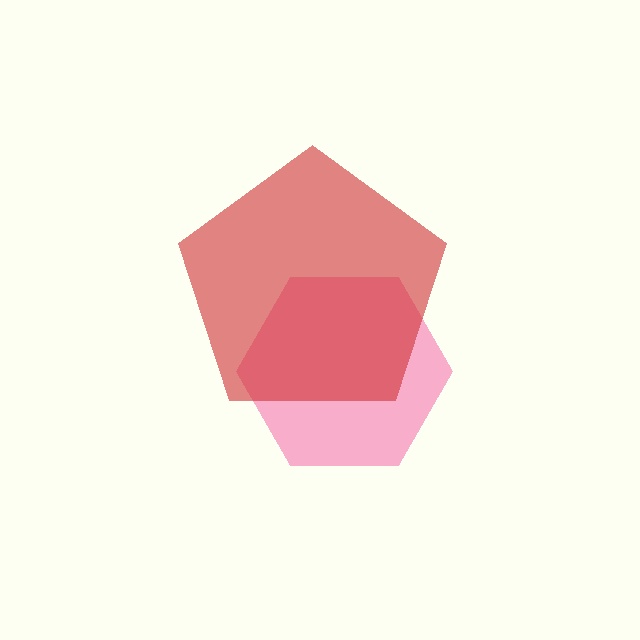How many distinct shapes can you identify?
There are 2 distinct shapes: a pink hexagon, a red pentagon.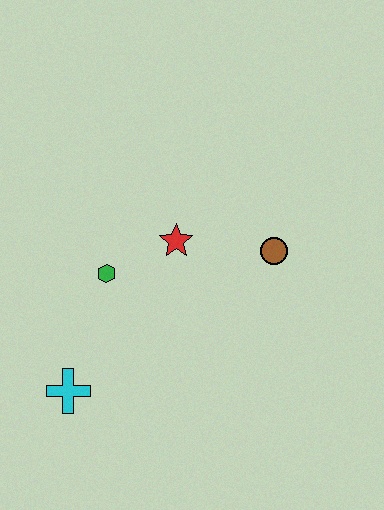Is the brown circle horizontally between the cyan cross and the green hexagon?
No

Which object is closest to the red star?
The green hexagon is closest to the red star.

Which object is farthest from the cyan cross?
The brown circle is farthest from the cyan cross.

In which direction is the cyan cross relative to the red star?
The cyan cross is below the red star.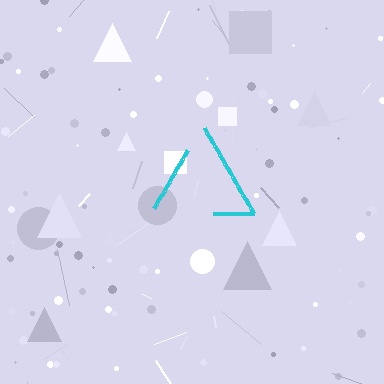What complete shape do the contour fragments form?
The contour fragments form a triangle.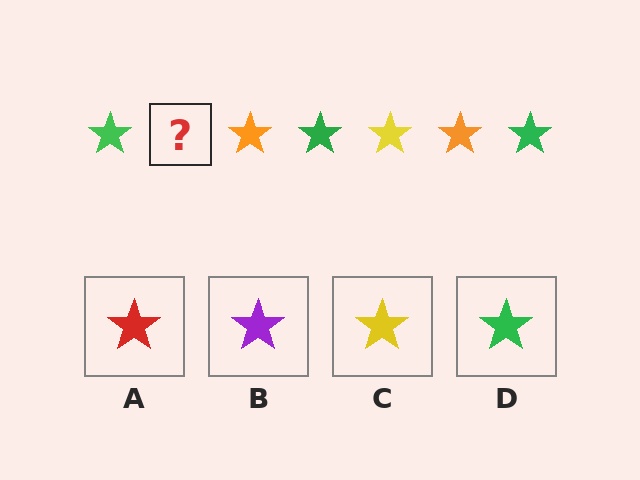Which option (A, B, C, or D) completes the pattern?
C.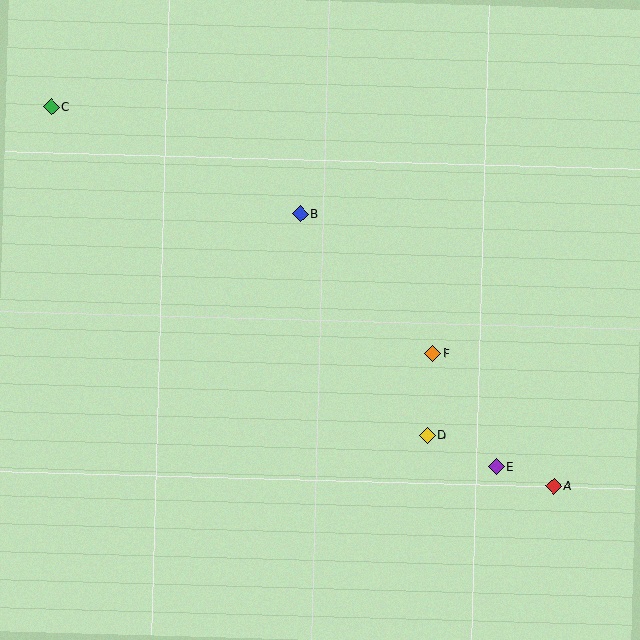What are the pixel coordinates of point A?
Point A is at (554, 486).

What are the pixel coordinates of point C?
Point C is at (51, 107).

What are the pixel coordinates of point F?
Point F is at (433, 353).